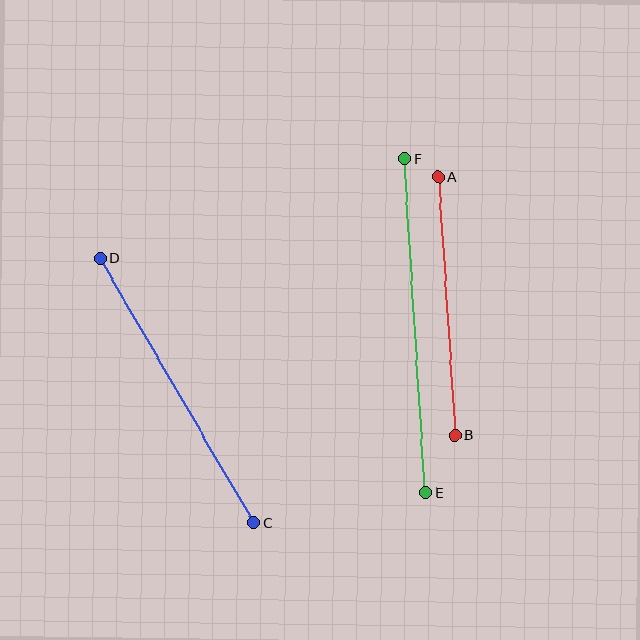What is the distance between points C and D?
The distance is approximately 306 pixels.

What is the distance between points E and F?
The distance is approximately 335 pixels.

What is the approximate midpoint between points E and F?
The midpoint is at approximately (415, 326) pixels.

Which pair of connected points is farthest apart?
Points E and F are farthest apart.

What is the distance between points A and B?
The distance is approximately 259 pixels.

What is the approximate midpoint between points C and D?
The midpoint is at approximately (177, 391) pixels.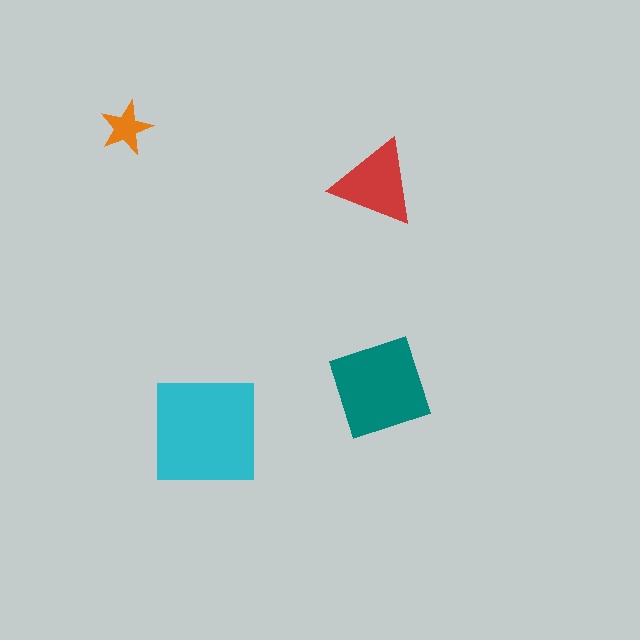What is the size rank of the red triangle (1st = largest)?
3rd.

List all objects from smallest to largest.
The orange star, the red triangle, the teal diamond, the cyan square.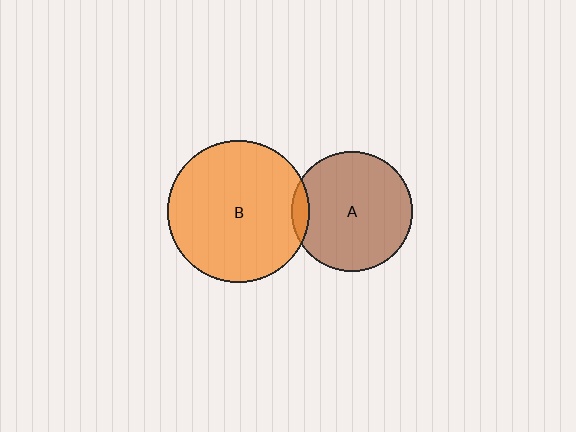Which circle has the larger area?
Circle B (orange).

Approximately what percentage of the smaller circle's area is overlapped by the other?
Approximately 5%.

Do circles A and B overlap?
Yes.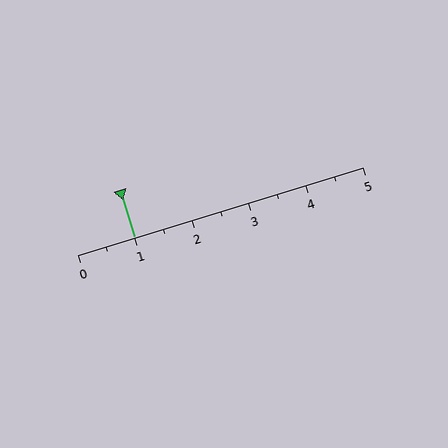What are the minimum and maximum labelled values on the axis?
The axis runs from 0 to 5.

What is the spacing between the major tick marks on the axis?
The major ticks are spaced 1 apart.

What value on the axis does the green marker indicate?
The marker indicates approximately 1.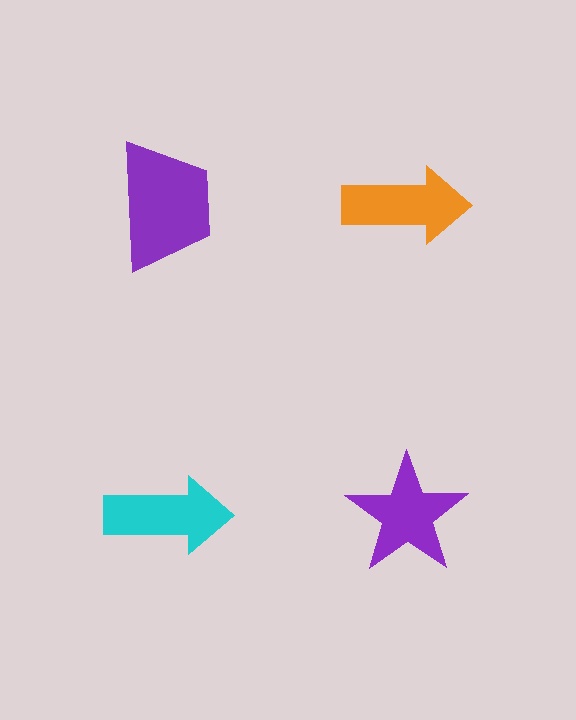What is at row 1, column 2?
An orange arrow.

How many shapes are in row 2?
2 shapes.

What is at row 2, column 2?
A purple star.